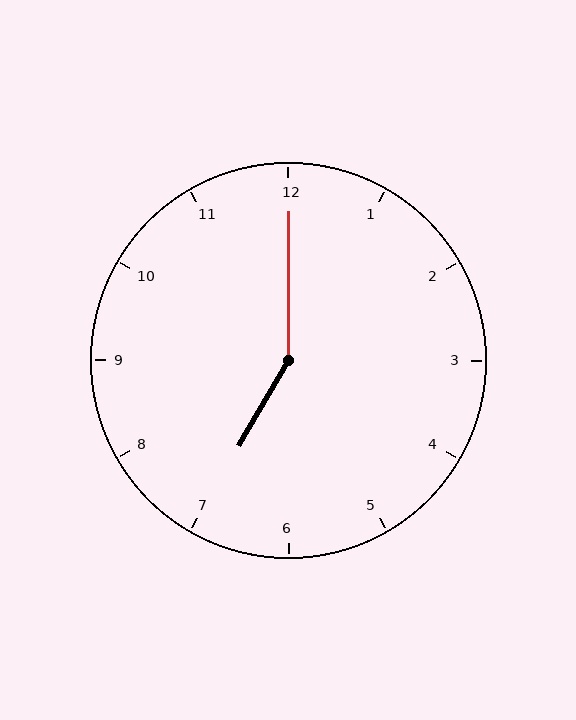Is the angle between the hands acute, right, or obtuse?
It is obtuse.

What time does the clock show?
7:00.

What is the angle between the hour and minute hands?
Approximately 150 degrees.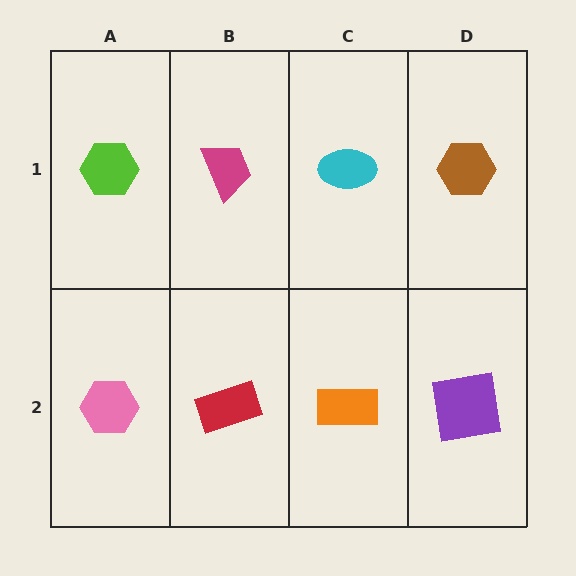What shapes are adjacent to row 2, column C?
A cyan ellipse (row 1, column C), a red rectangle (row 2, column B), a purple square (row 2, column D).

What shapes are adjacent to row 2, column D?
A brown hexagon (row 1, column D), an orange rectangle (row 2, column C).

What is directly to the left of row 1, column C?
A magenta trapezoid.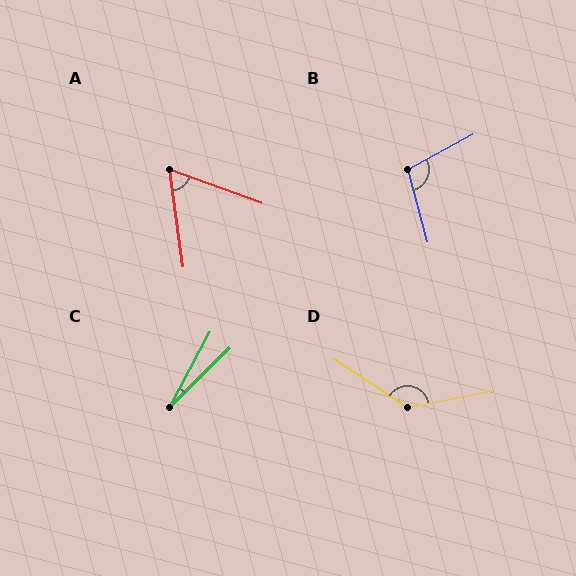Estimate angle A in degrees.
Approximately 62 degrees.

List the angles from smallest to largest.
C (18°), A (62°), B (103°), D (135°).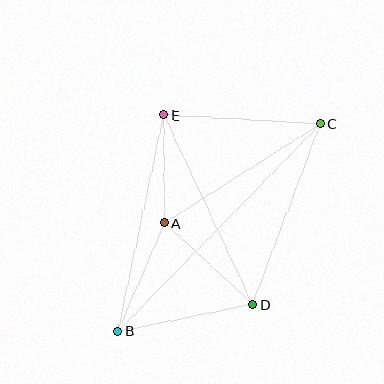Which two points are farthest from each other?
Points B and C are farthest from each other.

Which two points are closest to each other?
Points A and E are closest to each other.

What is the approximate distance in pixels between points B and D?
The distance between B and D is approximately 138 pixels.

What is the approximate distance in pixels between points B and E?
The distance between B and E is approximately 221 pixels.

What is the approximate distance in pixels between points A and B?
The distance between A and B is approximately 118 pixels.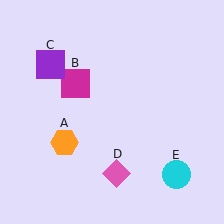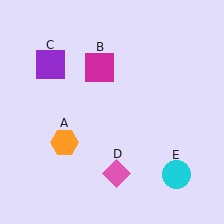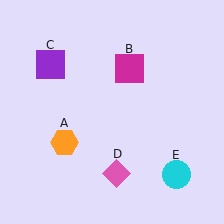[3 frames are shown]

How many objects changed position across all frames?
1 object changed position: magenta square (object B).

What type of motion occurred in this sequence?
The magenta square (object B) rotated clockwise around the center of the scene.